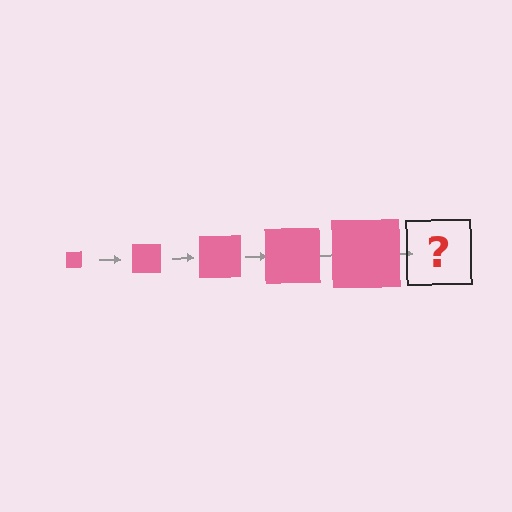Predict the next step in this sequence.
The next step is a pink square, larger than the previous one.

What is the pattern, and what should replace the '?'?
The pattern is that the square gets progressively larger each step. The '?' should be a pink square, larger than the previous one.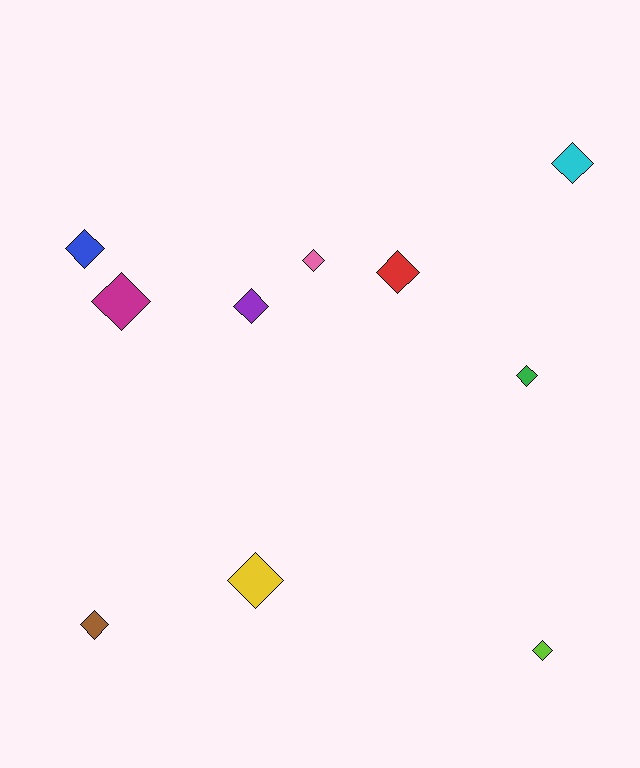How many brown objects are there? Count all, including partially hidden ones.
There is 1 brown object.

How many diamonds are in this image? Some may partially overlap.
There are 10 diamonds.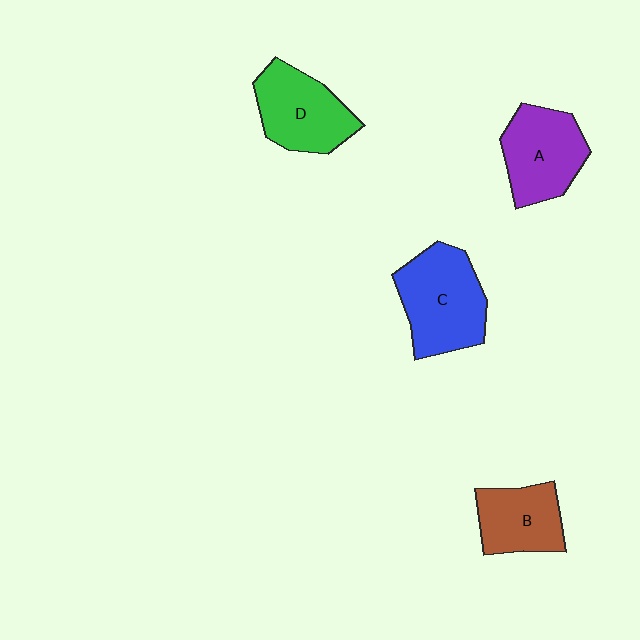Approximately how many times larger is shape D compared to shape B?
Approximately 1.2 times.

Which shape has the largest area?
Shape C (blue).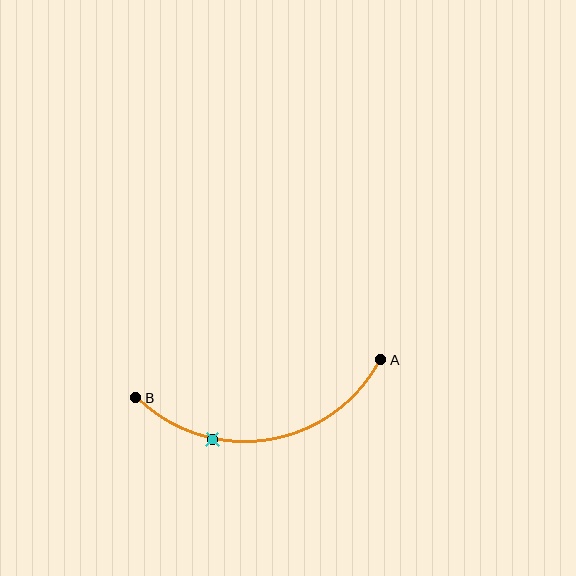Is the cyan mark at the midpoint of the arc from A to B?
No. The cyan mark lies on the arc but is closer to endpoint B. The arc midpoint would be at the point on the curve equidistant along the arc from both A and B.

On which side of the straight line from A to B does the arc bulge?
The arc bulges below the straight line connecting A and B.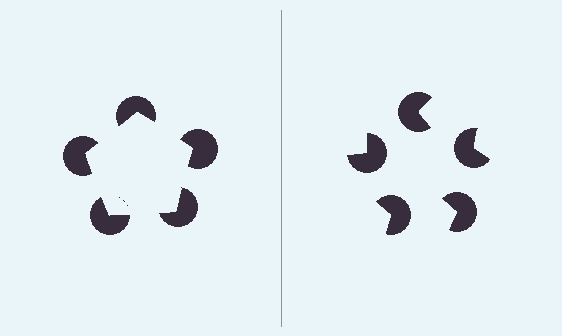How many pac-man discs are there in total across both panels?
10 — 5 on each side.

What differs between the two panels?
The pac-man discs are positioned identically on both sides; only the wedge orientations differ. On the left they align to a pentagon; on the right they are misaligned.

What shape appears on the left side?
An illusory pentagon.